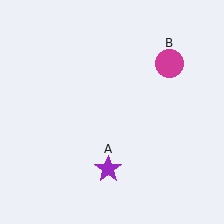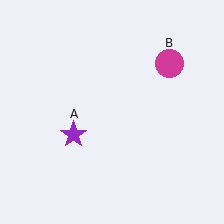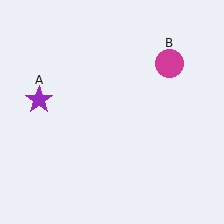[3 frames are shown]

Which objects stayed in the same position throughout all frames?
Magenta circle (object B) remained stationary.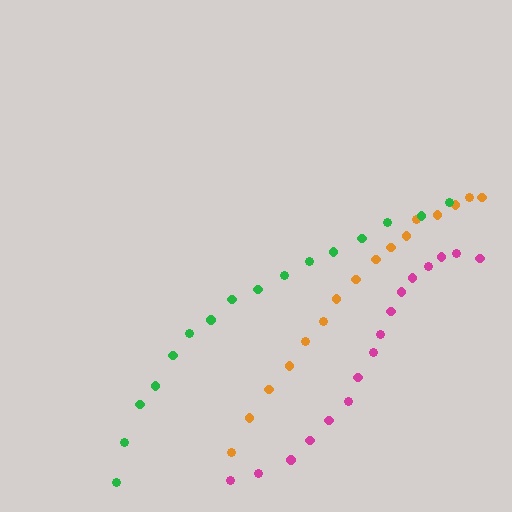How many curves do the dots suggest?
There are 3 distinct paths.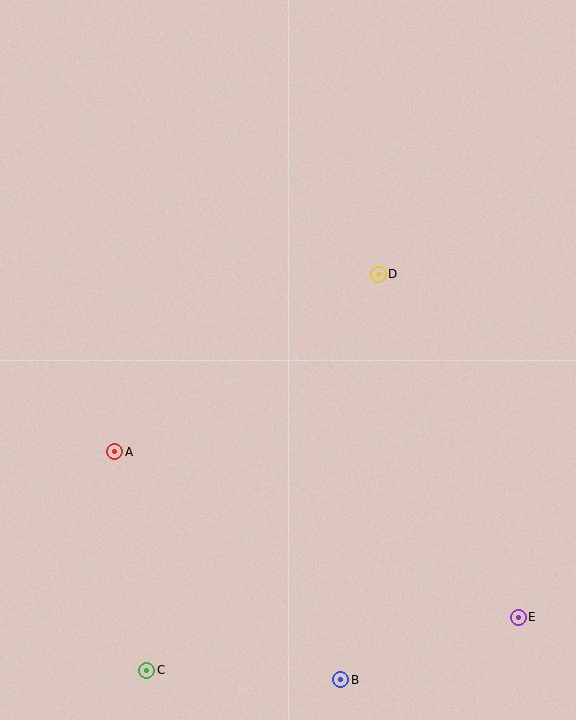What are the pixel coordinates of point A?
Point A is at (115, 452).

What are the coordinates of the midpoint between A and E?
The midpoint between A and E is at (317, 535).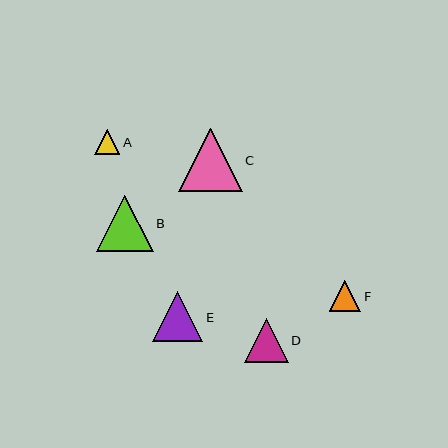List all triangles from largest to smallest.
From largest to smallest: C, B, E, D, F, A.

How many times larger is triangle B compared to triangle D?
Triangle B is approximately 1.3 times the size of triangle D.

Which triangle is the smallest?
Triangle A is the smallest with a size of approximately 25 pixels.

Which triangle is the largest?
Triangle C is the largest with a size of approximately 64 pixels.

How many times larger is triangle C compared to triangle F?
Triangle C is approximately 2.0 times the size of triangle F.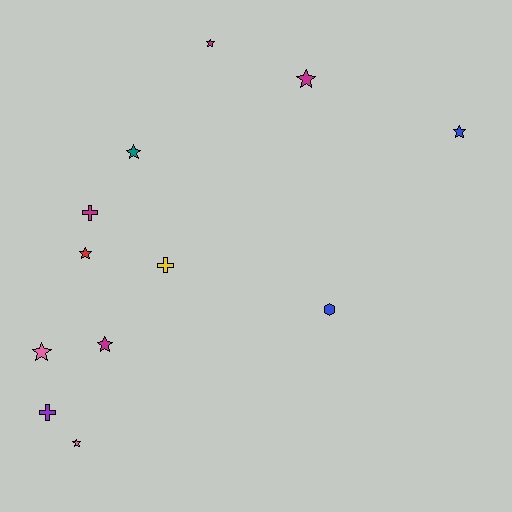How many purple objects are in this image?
There is 1 purple object.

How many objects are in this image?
There are 12 objects.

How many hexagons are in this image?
There is 1 hexagon.